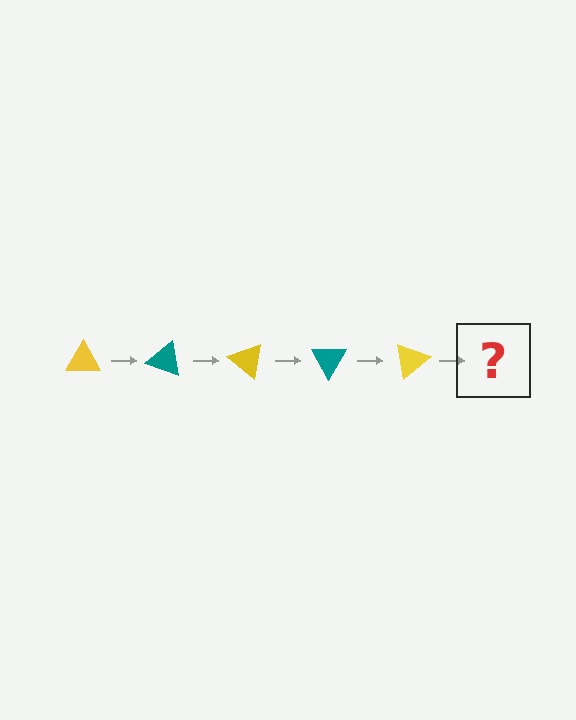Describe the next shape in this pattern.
It should be a teal triangle, rotated 100 degrees from the start.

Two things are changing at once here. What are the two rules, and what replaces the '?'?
The two rules are that it rotates 20 degrees each step and the color cycles through yellow and teal. The '?' should be a teal triangle, rotated 100 degrees from the start.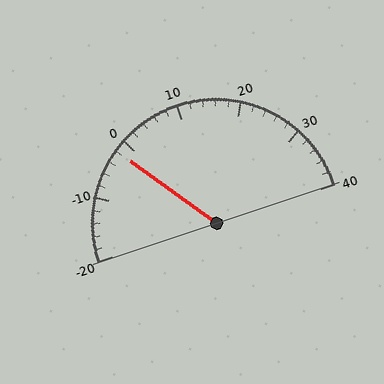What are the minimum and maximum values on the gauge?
The gauge ranges from -20 to 40.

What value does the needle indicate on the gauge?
The needle indicates approximately -2.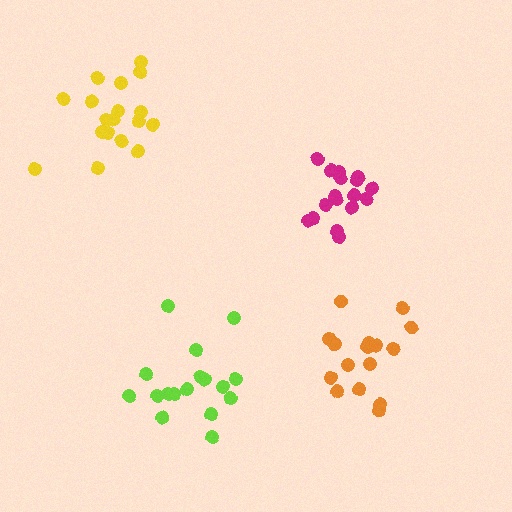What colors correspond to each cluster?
The clusters are colored: yellow, lime, orange, magenta.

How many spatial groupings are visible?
There are 4 spatial groupings.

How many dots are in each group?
Group 1: 18 dots, Group 2: 17 dots, Group 3: 16 dots, Group 4: 17 dots (68 total).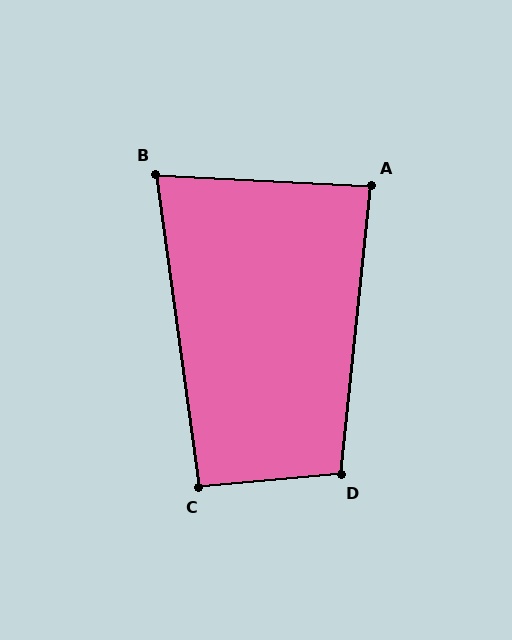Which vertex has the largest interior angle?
D, at approximately 101 degrees.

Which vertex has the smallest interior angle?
B, at approximately 79 degrees.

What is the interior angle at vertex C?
Approximately 93 degrees (approximately right).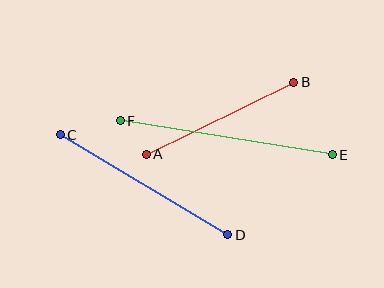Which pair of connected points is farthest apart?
Points E and F are farthest apart.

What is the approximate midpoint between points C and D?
The midpoint is at approximately (144, 185) pixels.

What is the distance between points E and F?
The distance is approximately 215 pixels.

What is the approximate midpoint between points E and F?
The midpoint is at approximately (226, 138) pixels.